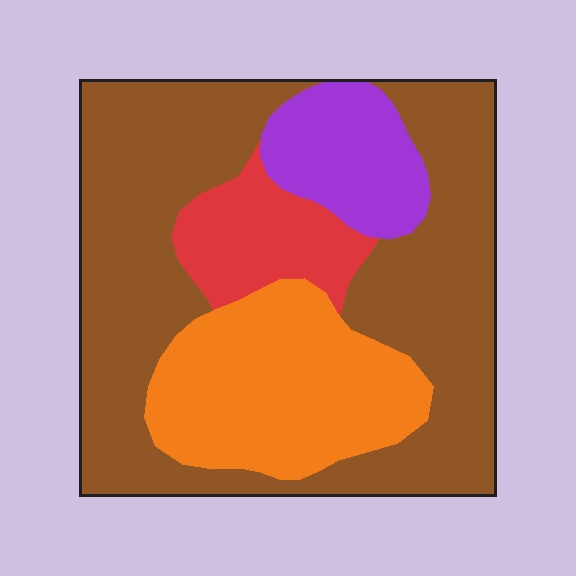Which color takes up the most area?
Brown, at roughly 55%.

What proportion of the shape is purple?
Purple covers about 10% of the shape.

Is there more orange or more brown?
Brown.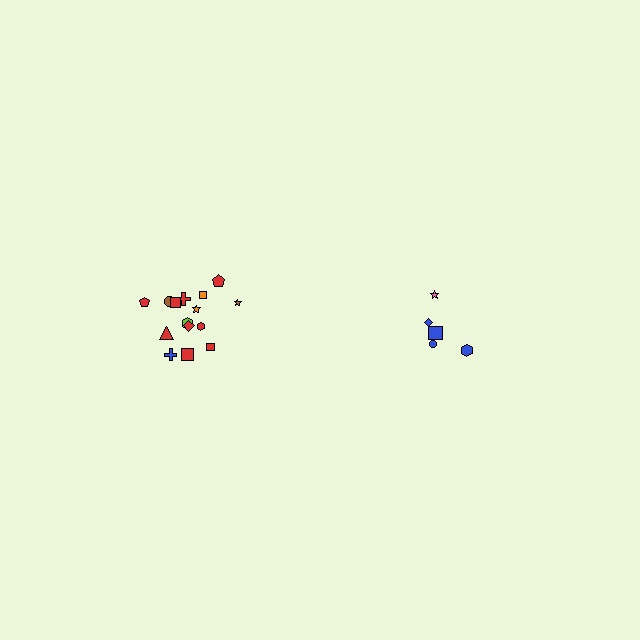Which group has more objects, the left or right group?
The left group.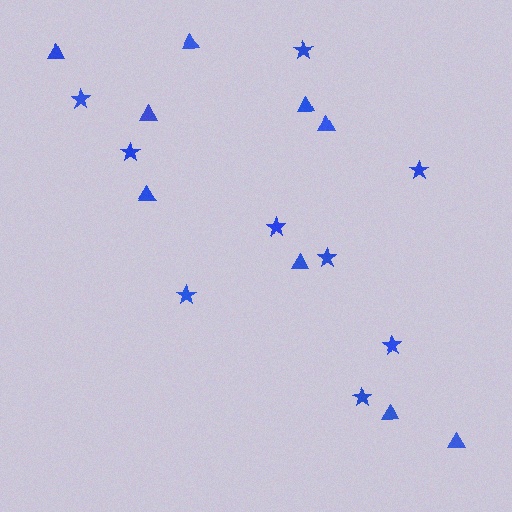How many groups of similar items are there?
There are 2 groups: one group of stars (9) and one group of triangles (9).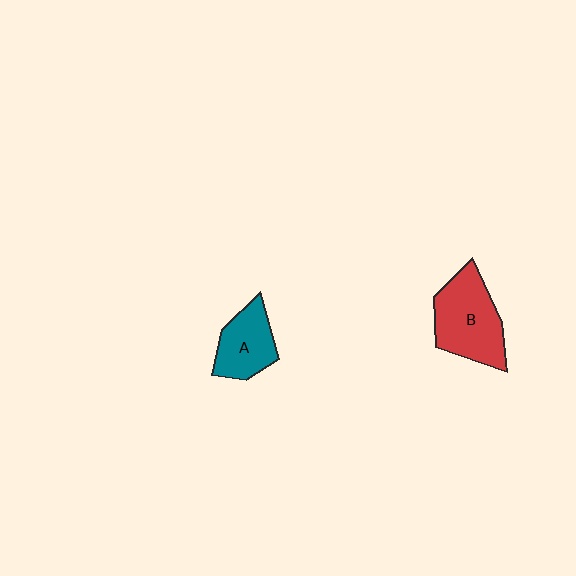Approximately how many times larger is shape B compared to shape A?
Approximately 1.5 times.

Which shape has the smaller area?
Shape A (teal).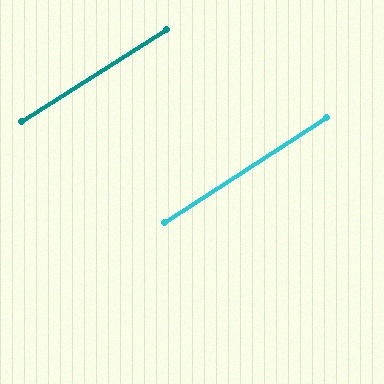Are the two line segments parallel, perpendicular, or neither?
Parallel — their directions differ by only 0.9°.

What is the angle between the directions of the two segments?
Approximately 1 degree.